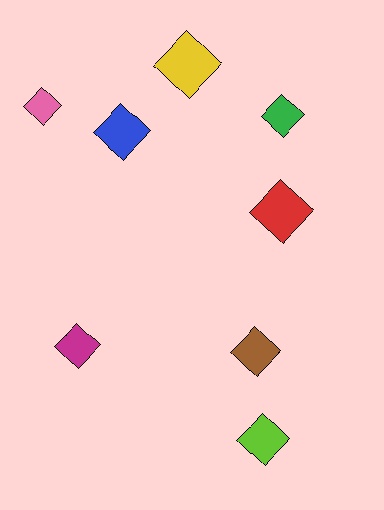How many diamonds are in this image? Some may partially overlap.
There are 8 diamonds.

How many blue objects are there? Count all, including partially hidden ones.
There is 1 blue object.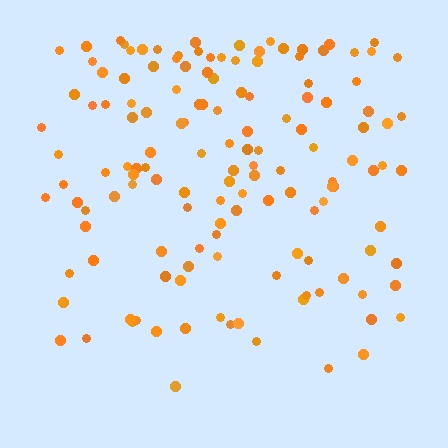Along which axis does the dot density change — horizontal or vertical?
Vertical.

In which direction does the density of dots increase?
From bottom to top, with the top side densest.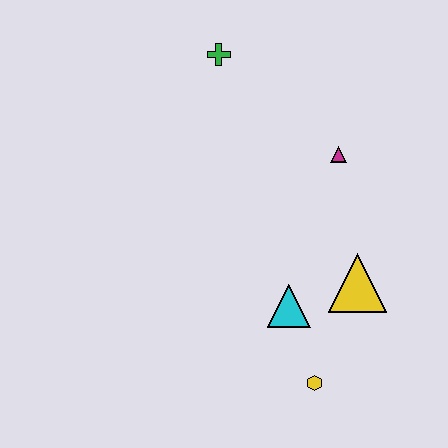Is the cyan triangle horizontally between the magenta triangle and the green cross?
Yes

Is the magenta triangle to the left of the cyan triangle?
No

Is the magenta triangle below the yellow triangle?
No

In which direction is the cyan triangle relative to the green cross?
The cyan triangle is below the green cross.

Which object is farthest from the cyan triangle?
The green cross is farthest from the cyan triangle.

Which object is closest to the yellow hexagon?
The cyan triangle is closest to the yellow hexagon.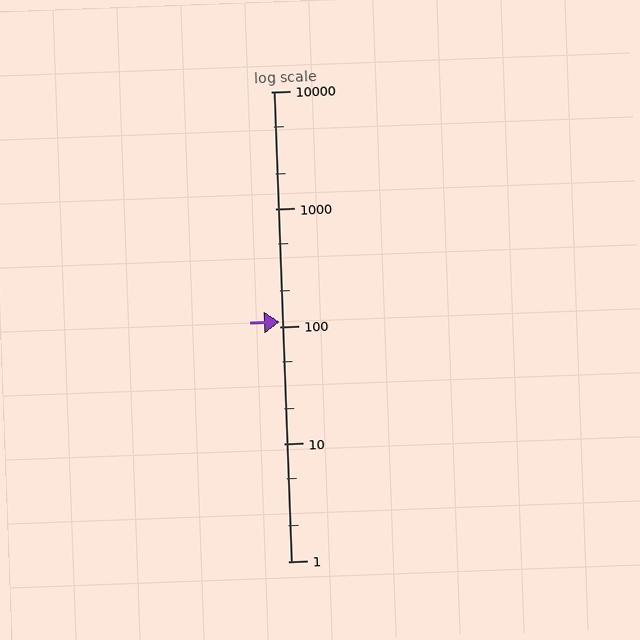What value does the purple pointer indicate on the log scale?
The pointer indicates approximately 110.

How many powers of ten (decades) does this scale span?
The scale spans 4 decades, from 1 to 10000.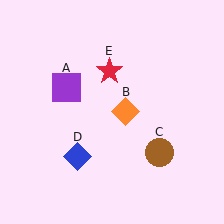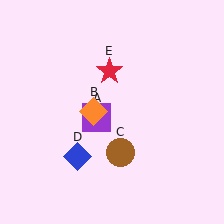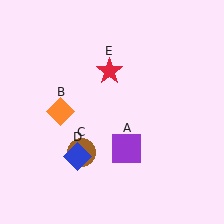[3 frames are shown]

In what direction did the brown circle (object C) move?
The brown circle (object C) moved left.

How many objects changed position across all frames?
3 objects changed position: purple square (object A), orange diamond (object B), brown circle (object C).